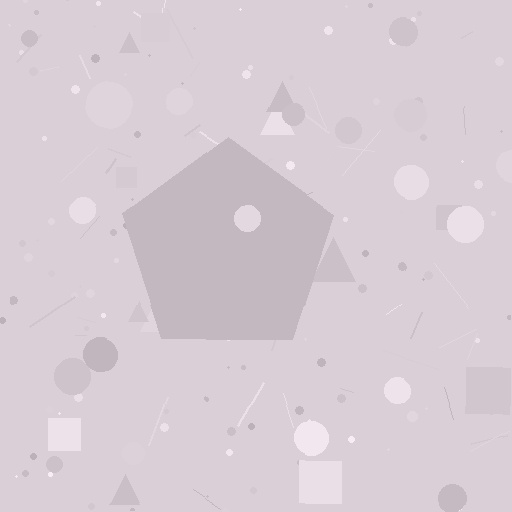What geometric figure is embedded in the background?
A pentagon is embedded in the background.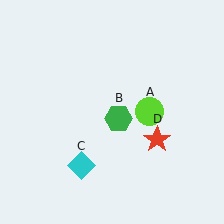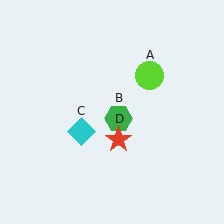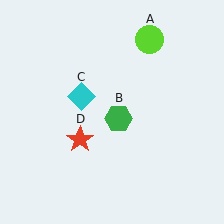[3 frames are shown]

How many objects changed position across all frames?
3 objects changed position: lime circle (object A), cyan diamond (object C), red star (object D).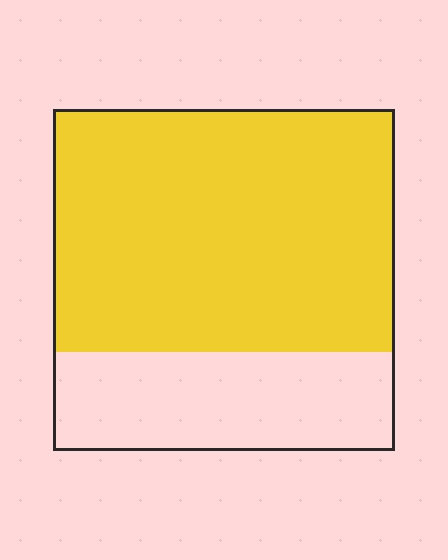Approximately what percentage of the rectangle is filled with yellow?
Approximately 70%.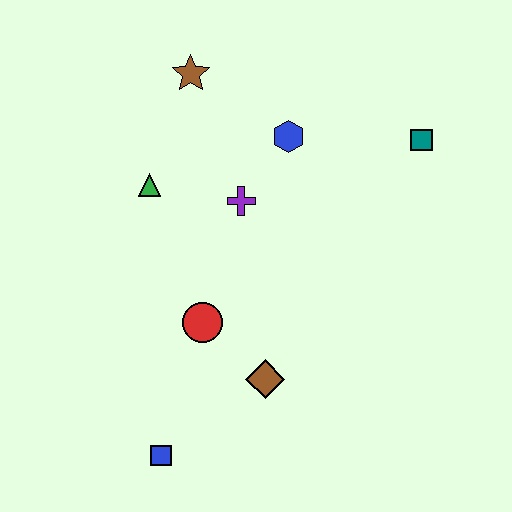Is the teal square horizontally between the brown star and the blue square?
No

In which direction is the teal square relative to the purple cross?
The teal square is to the right of the purple cross.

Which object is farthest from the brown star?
The blue square is farthest from the brown star.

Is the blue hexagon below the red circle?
No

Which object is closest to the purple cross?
The blue hexagon is closest to the purple cross.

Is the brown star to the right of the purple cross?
No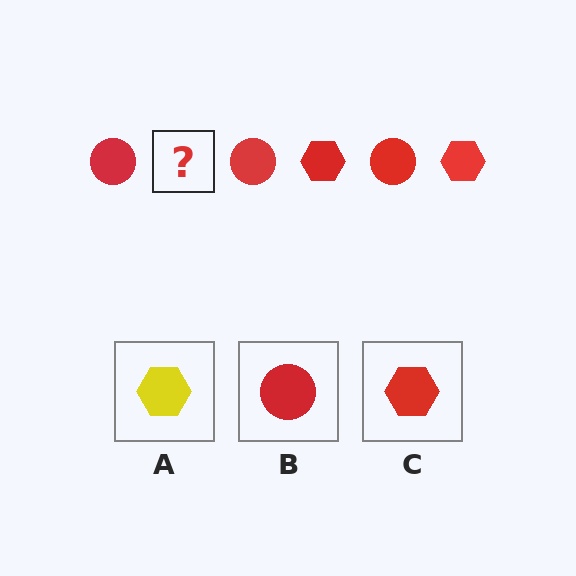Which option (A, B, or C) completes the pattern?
C.